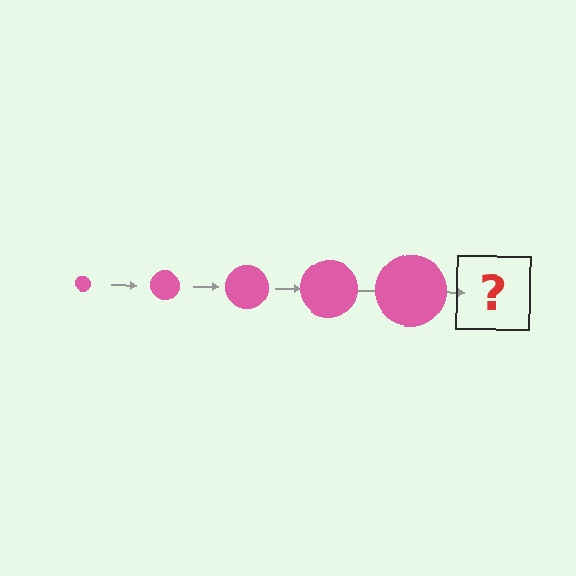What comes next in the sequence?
The next element should be a pink circle, larger than the previous one.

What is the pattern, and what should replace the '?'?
The pattern is that the circle gets progressively larger each step. The '?' should be a pink circle, larger than the previous one.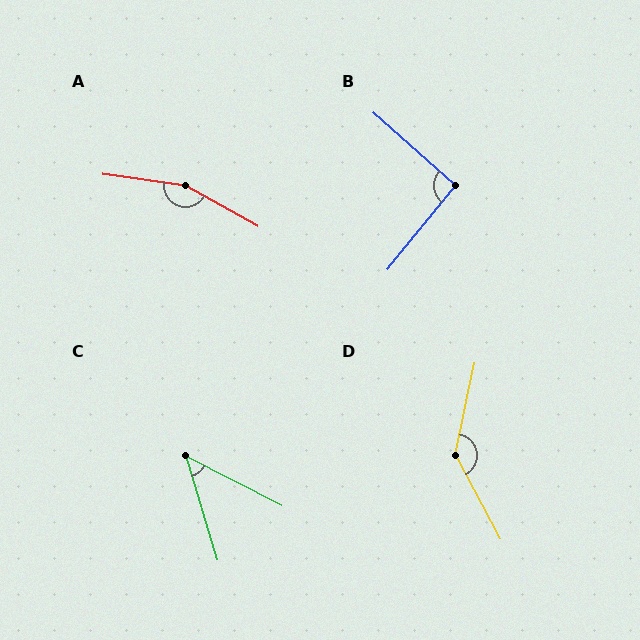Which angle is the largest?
A, at approximately 159 degrees.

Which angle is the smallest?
C, at approximately 46 degrees.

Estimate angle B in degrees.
Approximately 93 degrees.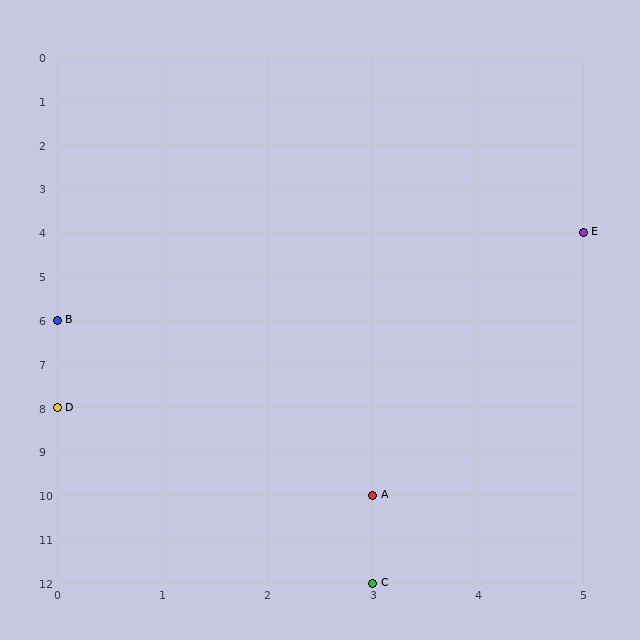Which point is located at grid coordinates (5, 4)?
Point E is at (5, 4).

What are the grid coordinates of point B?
Point B is at grid coordinates (0, 6).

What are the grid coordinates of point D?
Point D is at grid coordinates (0, 8).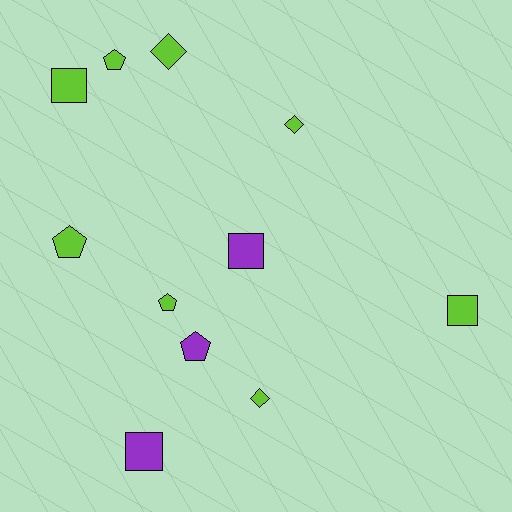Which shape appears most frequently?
Square, with 4 objects.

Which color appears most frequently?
Lime, with 8 objects.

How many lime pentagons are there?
There are 3 lime pentagons.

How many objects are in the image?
There are 11 objects.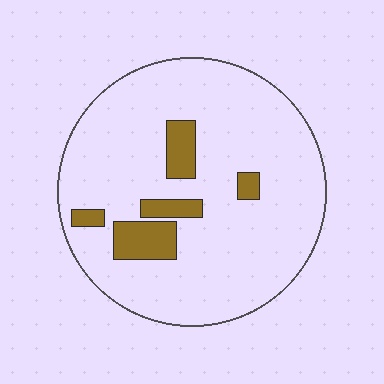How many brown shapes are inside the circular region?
5.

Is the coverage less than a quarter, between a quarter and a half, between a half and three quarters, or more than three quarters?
Less than a quarter.